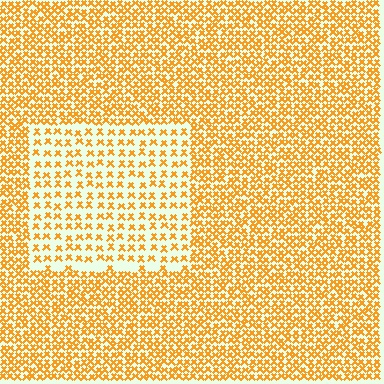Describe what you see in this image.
The image contains small orange elements arranged at two different densities. A rectangle-shaped region is visible where the elements are less densely packed than the surrounding area.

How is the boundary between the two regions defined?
The boundary is defined by a change in element density (approximately 2.1x ratio). All elements are the same color, size, and shape.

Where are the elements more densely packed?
The elements are more densely packed outside the rectangle boundary.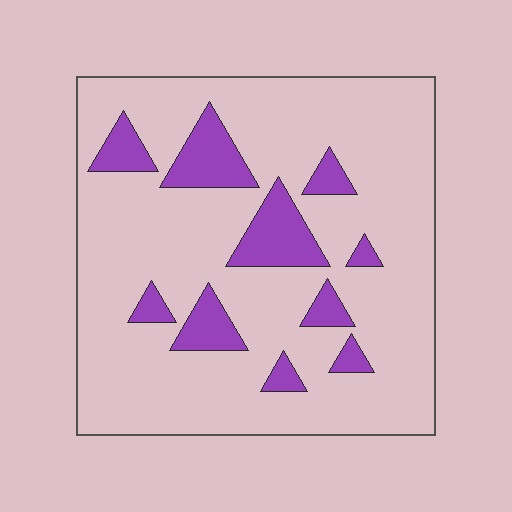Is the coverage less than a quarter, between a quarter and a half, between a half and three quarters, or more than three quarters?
Less than a quarter.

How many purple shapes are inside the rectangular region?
10.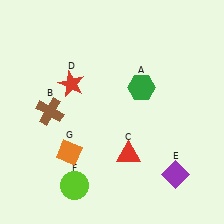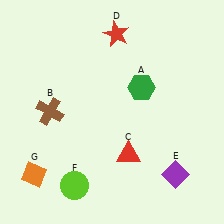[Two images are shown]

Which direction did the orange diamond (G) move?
The orange diamond (G) moved left.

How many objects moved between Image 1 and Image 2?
2 objects moved between the two images.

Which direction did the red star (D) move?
The red star (D) moved up.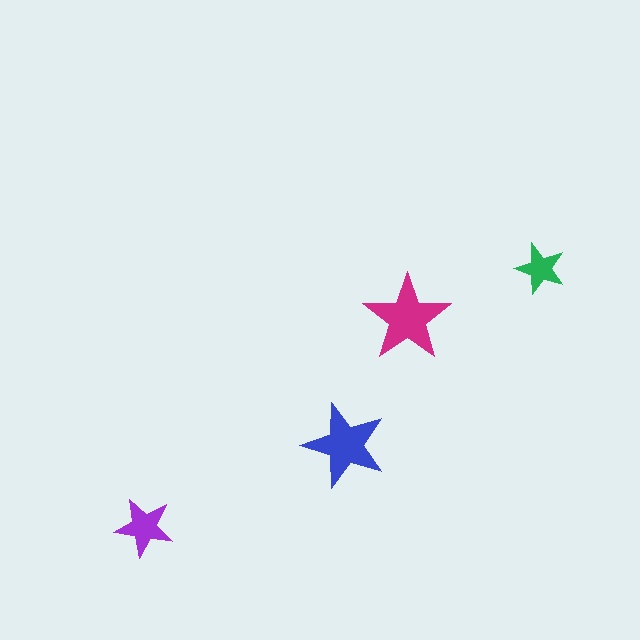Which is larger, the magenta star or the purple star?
The magenta one.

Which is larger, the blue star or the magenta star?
The magenta one.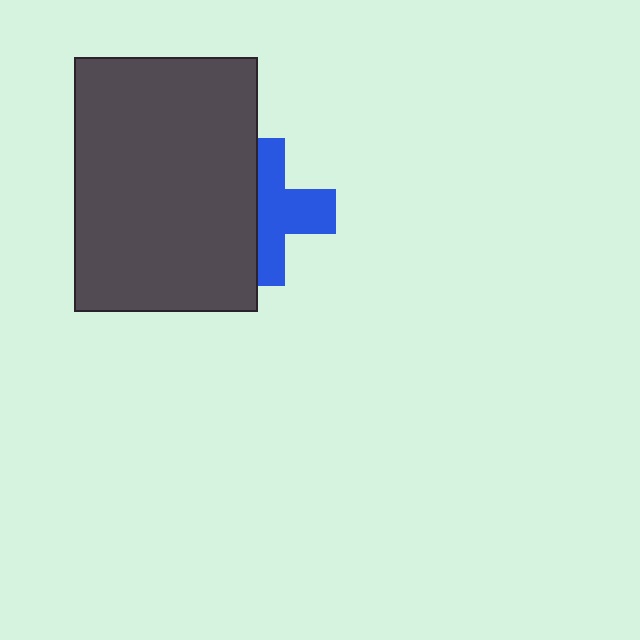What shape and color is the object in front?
The object in front is a dark gray rectangle.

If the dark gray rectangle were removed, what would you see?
You would see the complete blue cross.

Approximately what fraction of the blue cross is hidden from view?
Roughly 44% of the blue cross is hidden behind the dark gray rectangle.